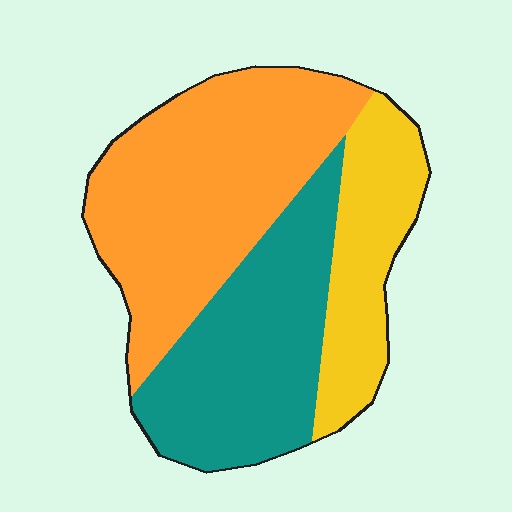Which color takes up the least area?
Yellow, at roughly 20%.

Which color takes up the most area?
Orange, at roughly 45%.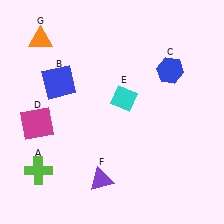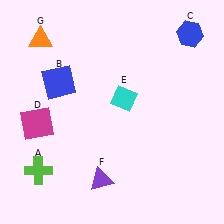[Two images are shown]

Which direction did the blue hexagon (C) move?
The blue hexagon (C) moved up.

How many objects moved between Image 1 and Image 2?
1 object moved between the two images.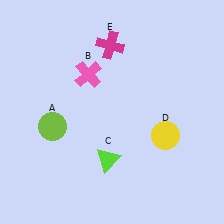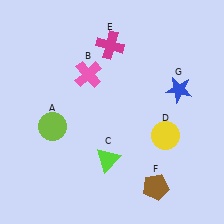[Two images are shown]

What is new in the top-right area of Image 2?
A blue star (G) was added in the top-right area of Image 2.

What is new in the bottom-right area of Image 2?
A brown pentagon (F) was added in the bottom-right area of Image 2.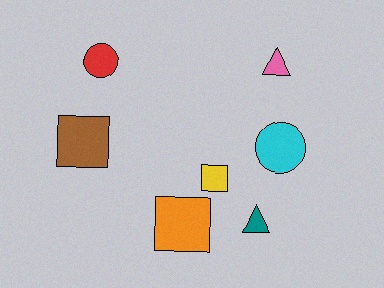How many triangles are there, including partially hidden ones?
There are 2 triangles.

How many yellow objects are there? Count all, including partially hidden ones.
There is 1 yellow object.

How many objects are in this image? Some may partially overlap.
There are 7 objects.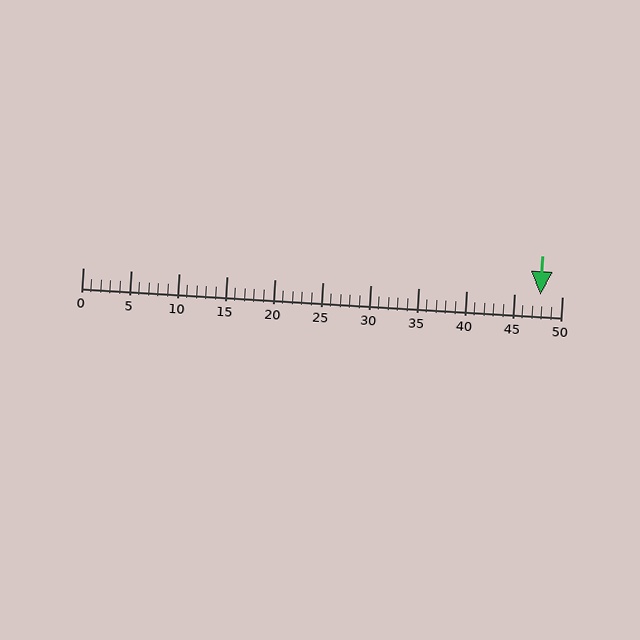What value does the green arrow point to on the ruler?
The green arrow points to approximately 48.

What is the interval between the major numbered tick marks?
The major tick marks are spaced 5 units apart.